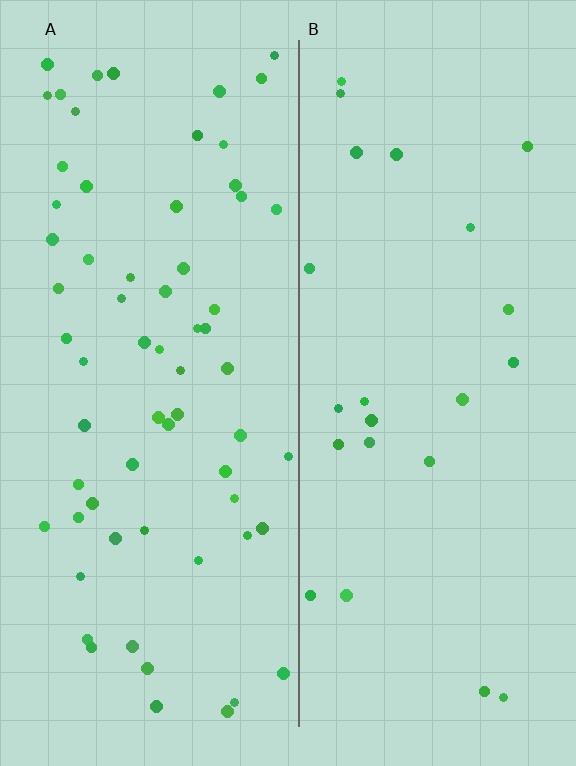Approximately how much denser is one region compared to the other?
Approximately 2.8× — region A over region B.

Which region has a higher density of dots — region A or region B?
A (the left).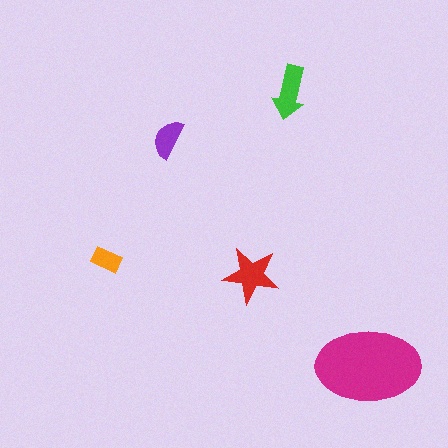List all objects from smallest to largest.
The orange rectangle, the purple semicircle, the green arrow, the red star, the magenta ellipse.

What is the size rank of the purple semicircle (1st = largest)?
4th.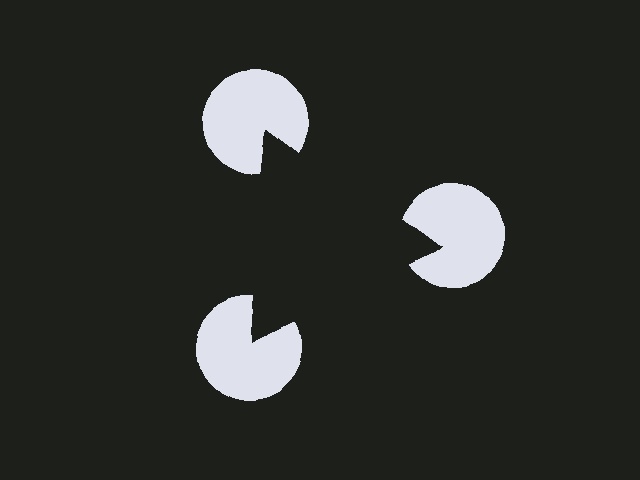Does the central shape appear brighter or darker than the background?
It typically appears slightly darker than the background, even though no actual brightness change is drawn.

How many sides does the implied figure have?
3 sides.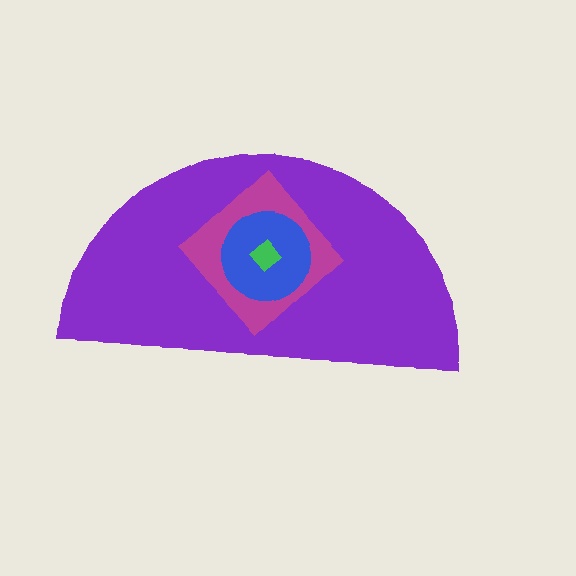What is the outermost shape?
The purple semicircle.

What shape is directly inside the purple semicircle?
The magenta diamond.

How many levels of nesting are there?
4.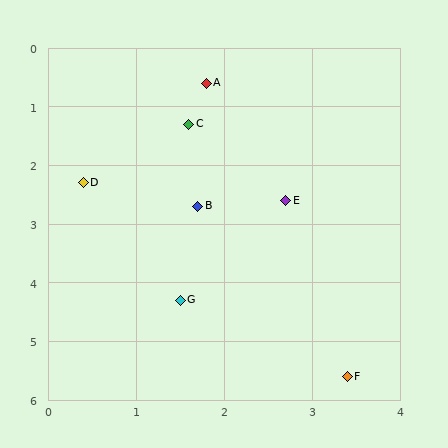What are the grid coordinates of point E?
Point E is at approximately (2.7, 2.6).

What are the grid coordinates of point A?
Point A is at approximately (1.8, 0.6).